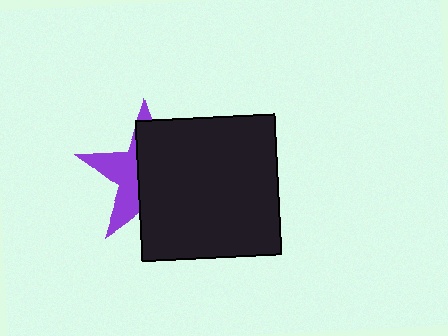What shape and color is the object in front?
The object in front is a black square.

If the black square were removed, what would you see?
You would see the complete purple star.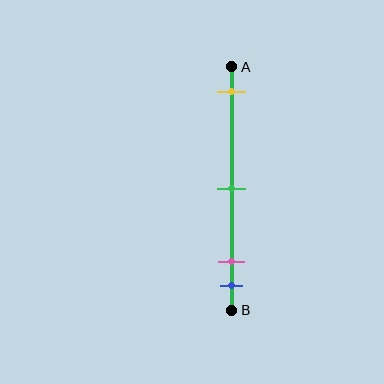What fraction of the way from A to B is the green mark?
The green mark is approximately 50% (0.5) of the way from A to B.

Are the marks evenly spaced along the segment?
No, the marks are not evenly spaced.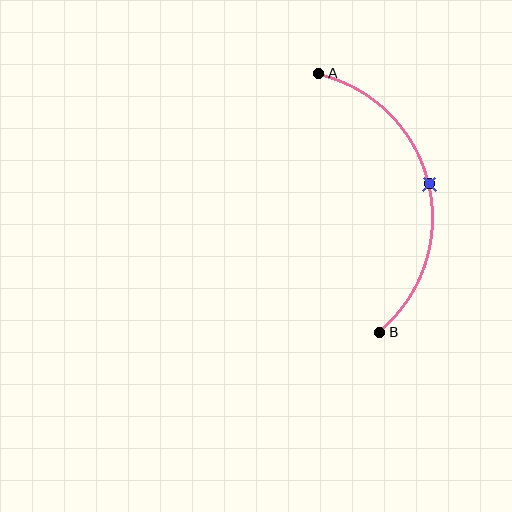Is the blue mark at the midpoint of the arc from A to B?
Yes. The blue mark lies on the arc at equal arc-length from both A and B — it is the arc midpoint.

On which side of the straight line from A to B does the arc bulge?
The arc bulges to the right of the straight line connecting A and B.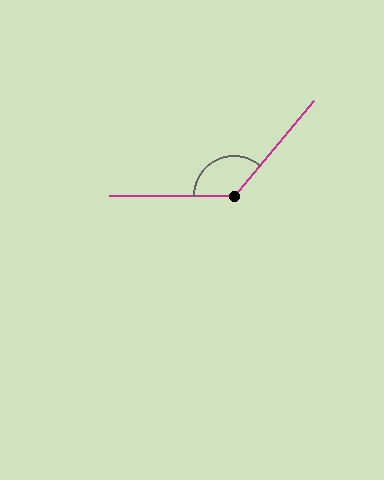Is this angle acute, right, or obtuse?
It is obtuse.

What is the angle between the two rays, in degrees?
Approximately 130 degrees.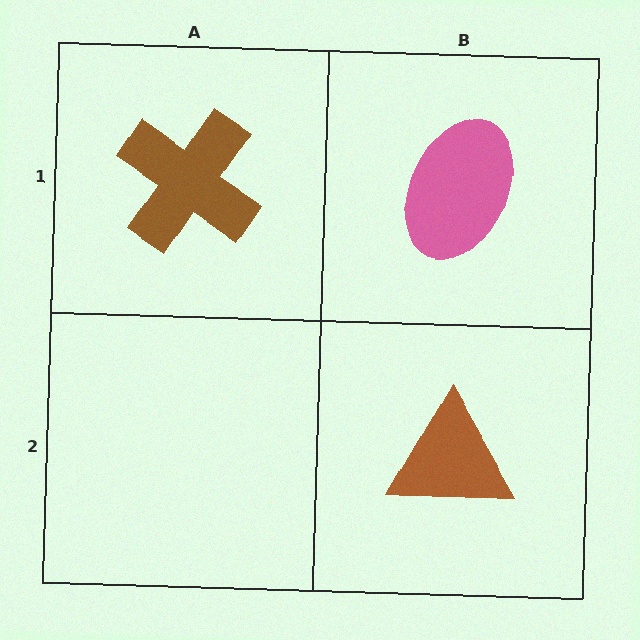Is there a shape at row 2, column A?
No, that cell is empty.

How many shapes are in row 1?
2 shapes.